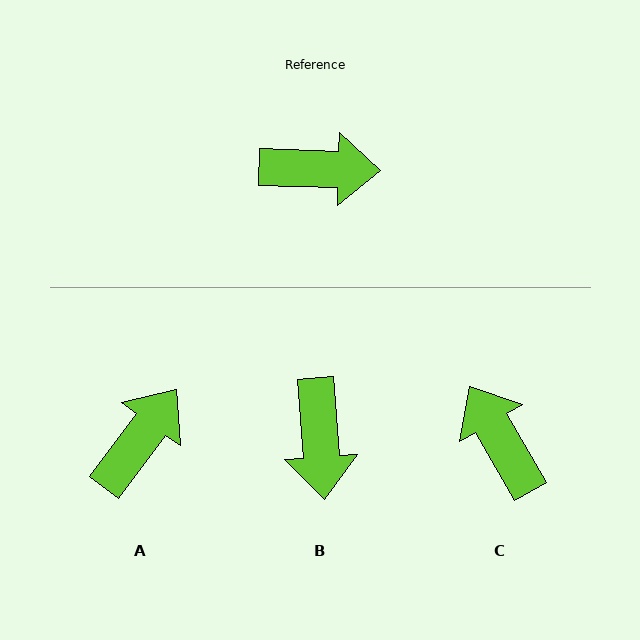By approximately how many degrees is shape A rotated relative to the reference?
Approximately 55 degrees counter-clockwise.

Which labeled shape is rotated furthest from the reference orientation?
C, about 122 degrees away.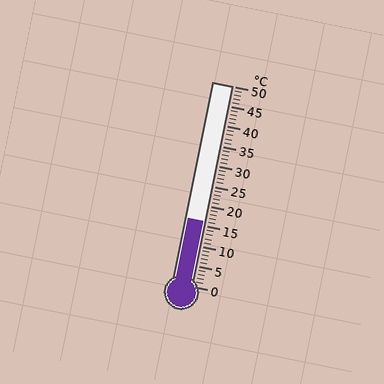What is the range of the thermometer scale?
The thermometer scale ranges from 0°C to 50°C.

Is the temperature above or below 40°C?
The temperature is below 40°C.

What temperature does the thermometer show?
The thermometer shows approximately 16°C.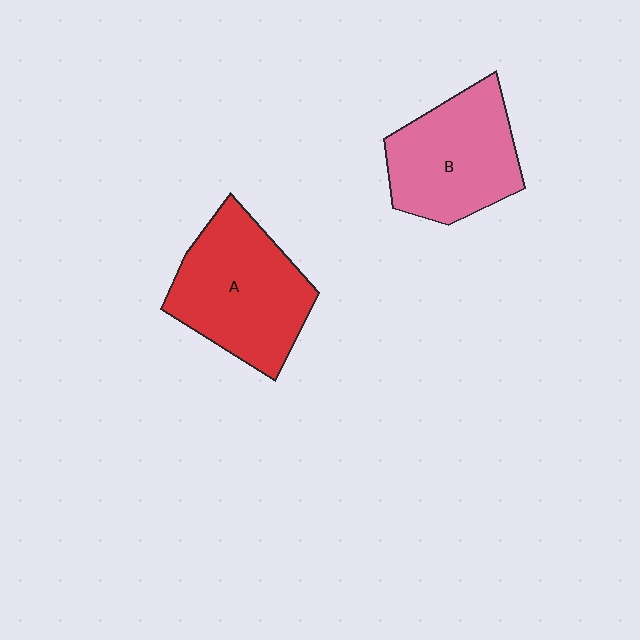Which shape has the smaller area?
Shape B (pink).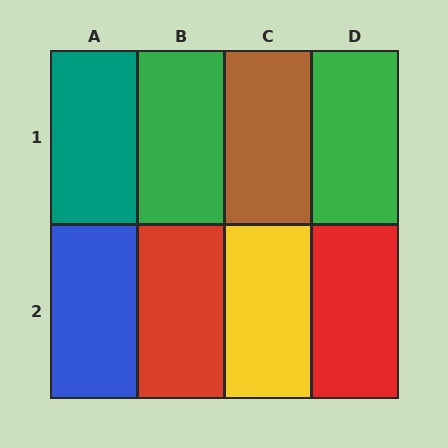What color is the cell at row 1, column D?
Green.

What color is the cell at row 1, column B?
Green.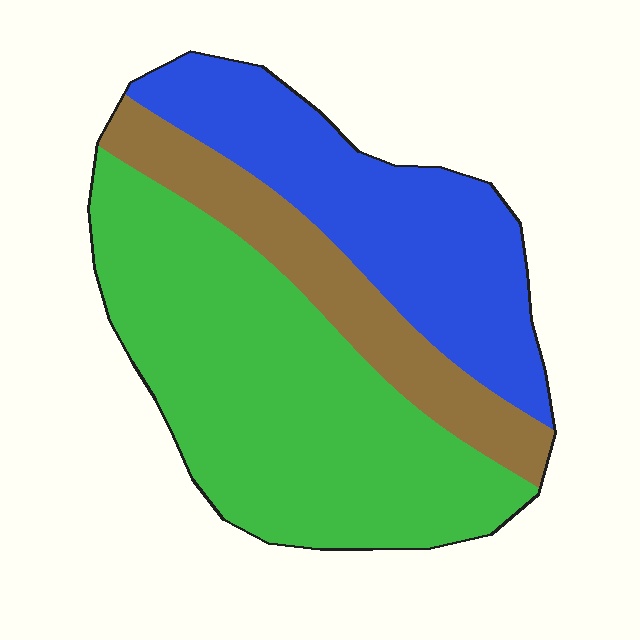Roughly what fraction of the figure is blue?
Blue covers about 30% of the figure.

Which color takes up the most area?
Green, at roughly 50%.